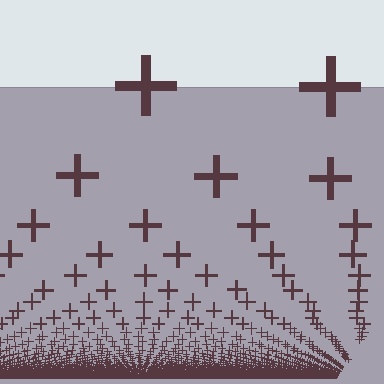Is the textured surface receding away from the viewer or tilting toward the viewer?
The surface appears to tilt toward the viewer. Texture elements get larger and sparser toward the top.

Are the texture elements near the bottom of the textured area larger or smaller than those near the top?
Smaller. The gradient is inverted — elements near the bottom are smaller and denser.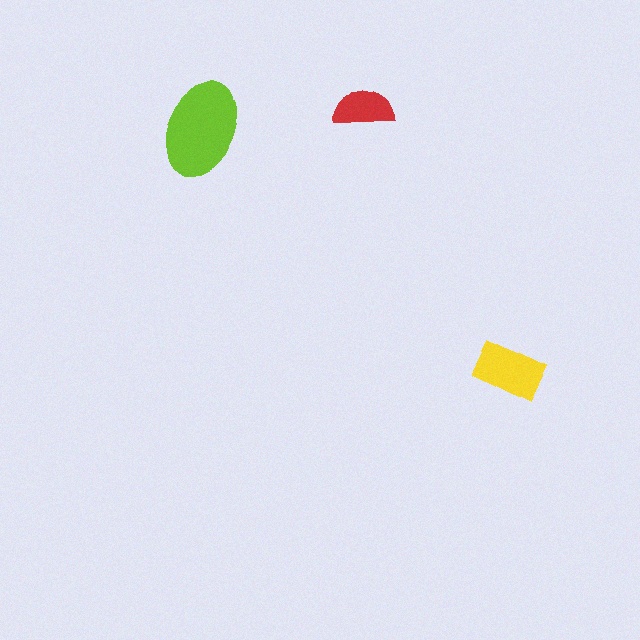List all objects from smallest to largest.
The red semicircle, the yellow rectangle, the lime ellipse.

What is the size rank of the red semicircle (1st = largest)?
3rd.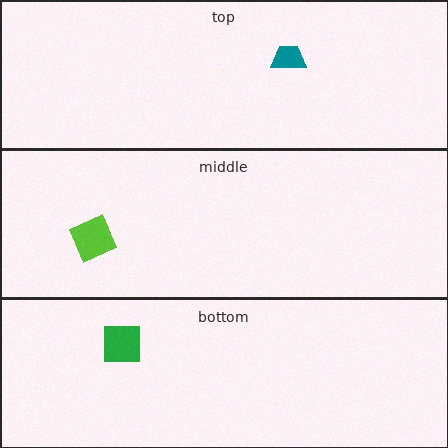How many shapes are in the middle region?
1.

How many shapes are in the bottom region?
1.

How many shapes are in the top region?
1.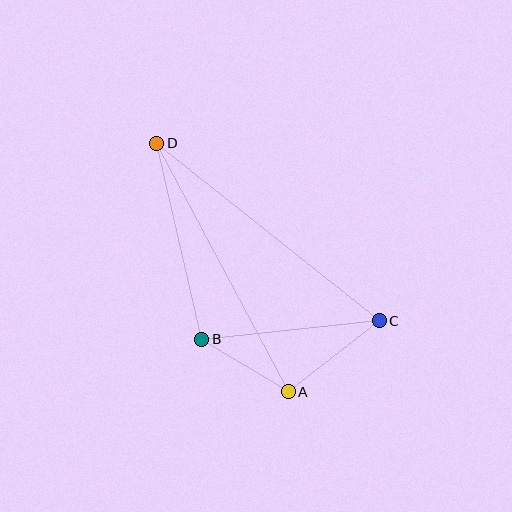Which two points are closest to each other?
Points A and B are closest to each other.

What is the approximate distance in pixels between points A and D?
The distance between A and D is approximately 281 pixels.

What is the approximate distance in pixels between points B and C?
The distance between B and C is approximately 178 pixels.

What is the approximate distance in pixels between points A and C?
The distance between A and C is approximately 115 pixels.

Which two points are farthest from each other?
Points C and D are farthest from each other.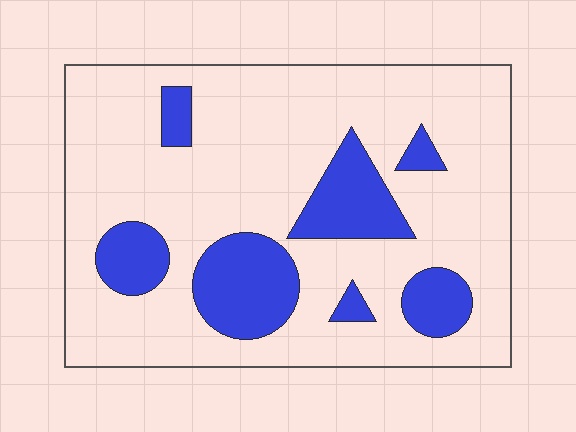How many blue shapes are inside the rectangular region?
7.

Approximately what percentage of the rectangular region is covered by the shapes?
Approximately 20%.